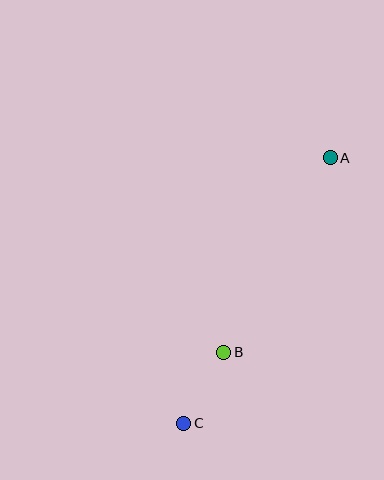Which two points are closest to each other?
Points B and C are closest to each other.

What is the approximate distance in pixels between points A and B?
The distance between A and B is approximately 222 pixels.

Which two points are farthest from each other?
Points A and C are farthest from each other.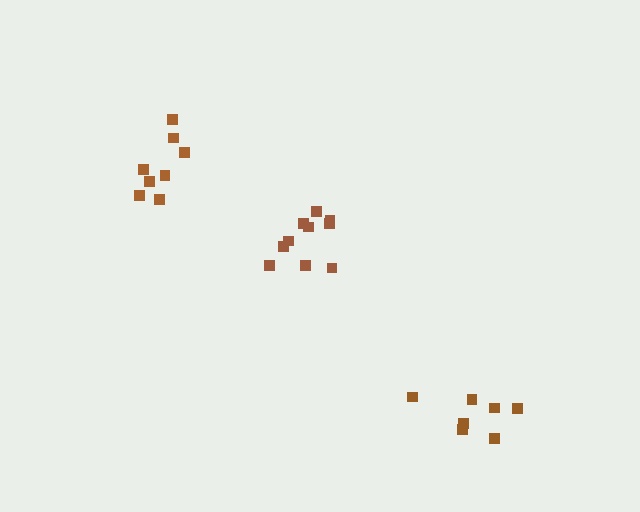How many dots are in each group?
Group 1: 7 dots, Group 2: 10 dots, Group 3: 8 dots (25 total).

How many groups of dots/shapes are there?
There are 3 groups.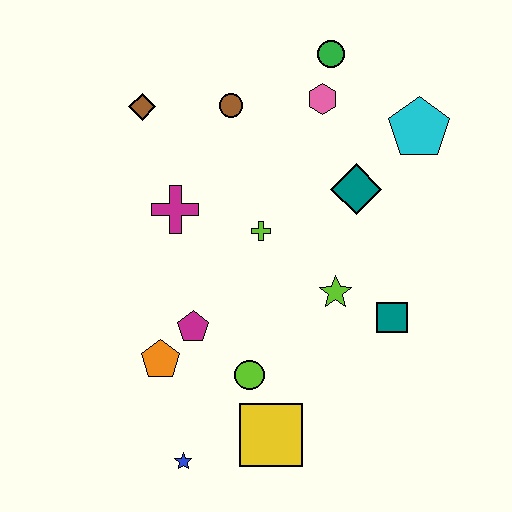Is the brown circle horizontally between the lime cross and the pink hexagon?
No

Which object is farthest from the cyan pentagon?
The blue star is farthest from the cyan pentagon.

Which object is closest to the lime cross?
The magenta cross is closest to the lime cross.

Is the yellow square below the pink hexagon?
Yes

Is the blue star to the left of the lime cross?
Yes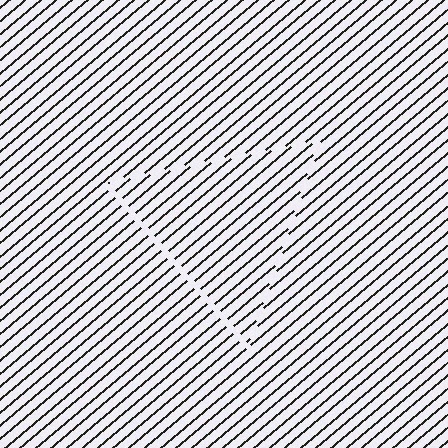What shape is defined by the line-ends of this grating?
An illusory triangle. The interior of the shape contains the same grating, shifted by half a period — the contour is defined by the phase discontinuity where line-ends from the inner and outer gratings abut.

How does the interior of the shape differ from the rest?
The interior of the shape contains the same grating, shifted by half a period — the contour is defined by the phase discontinuity where line-ends from the inner and outer gratings abut.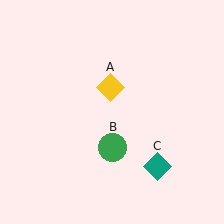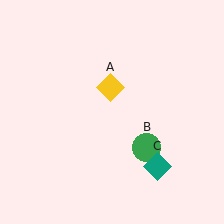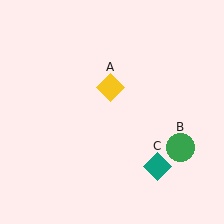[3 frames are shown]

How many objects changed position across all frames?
1 object changed position: green circle (object B).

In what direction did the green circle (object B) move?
The green circle (object B) moved right.